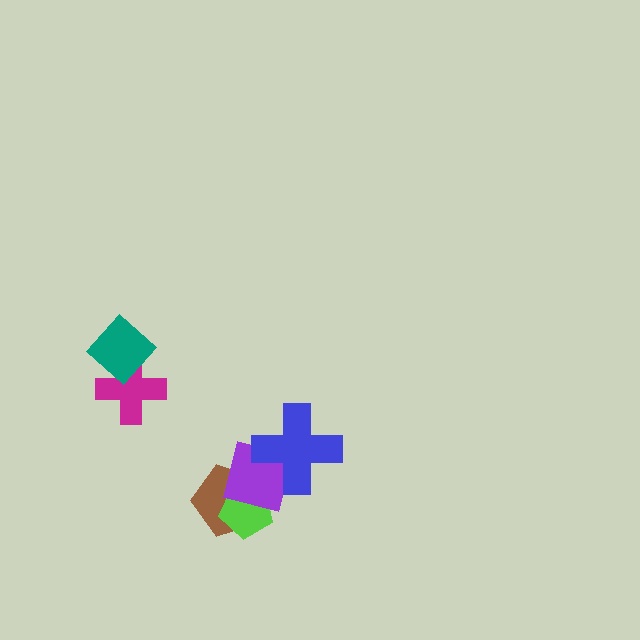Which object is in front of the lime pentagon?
The purple square is in front of the lime pentagon.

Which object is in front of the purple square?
The blue cross is in front of the purple square.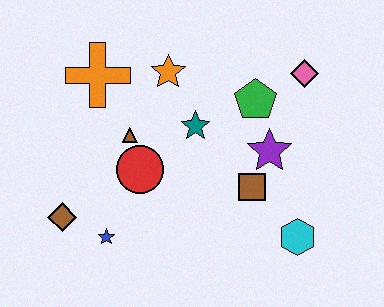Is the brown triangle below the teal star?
Yes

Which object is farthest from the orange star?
The cyan hexagon is farthest from the orange star.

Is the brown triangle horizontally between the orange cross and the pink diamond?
Yes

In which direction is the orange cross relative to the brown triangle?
The orange cross is above the brown triangle.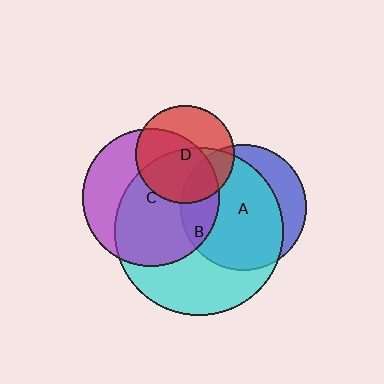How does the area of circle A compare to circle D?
Approximately 1.6 times.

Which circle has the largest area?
Circle B (cyan).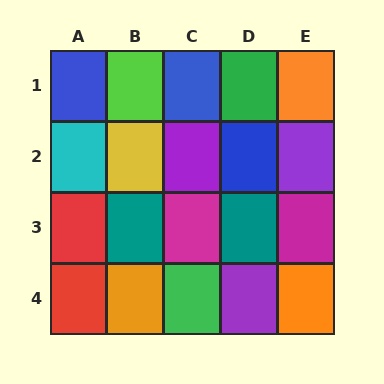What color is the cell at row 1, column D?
Green.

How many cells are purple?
3 cells are purple.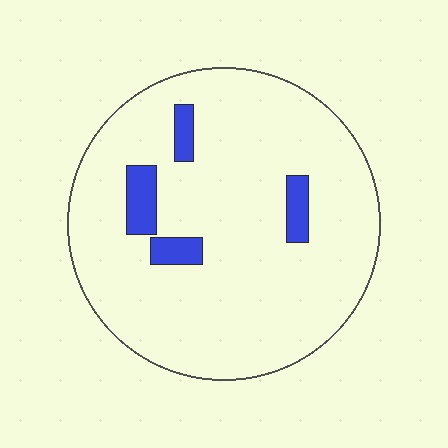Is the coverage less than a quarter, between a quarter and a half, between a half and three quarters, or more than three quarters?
Less than a quarter.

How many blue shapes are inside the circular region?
4.